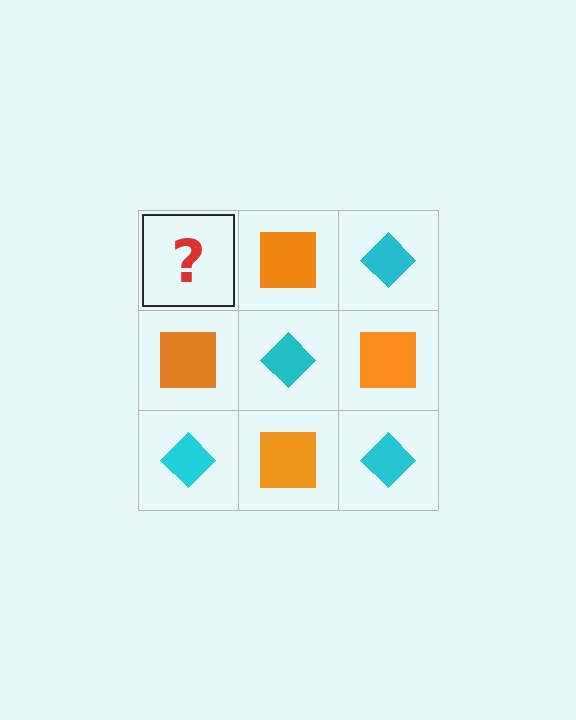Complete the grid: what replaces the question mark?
The question mark should be replaced with a cyan diamond.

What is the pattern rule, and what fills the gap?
The rule is that it alternates cyan diamond and orange square in a checkerboard pattern. The gap should be filled with a cyan diamond.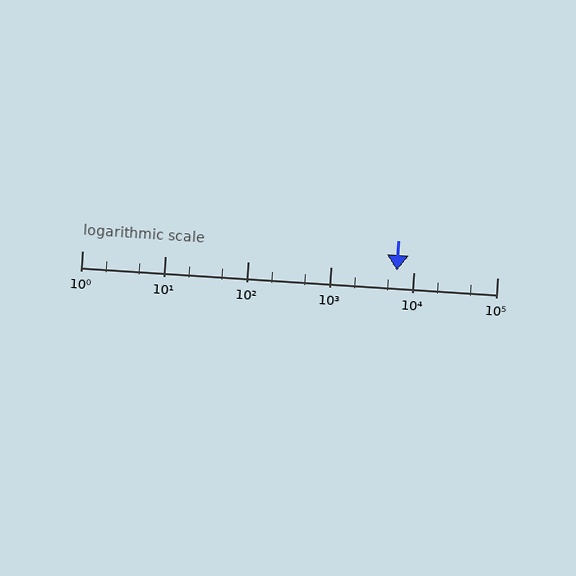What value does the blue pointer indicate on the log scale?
The pointer indicates approximately 6200.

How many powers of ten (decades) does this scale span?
The scale spans 5 decades, from 1 to 100000.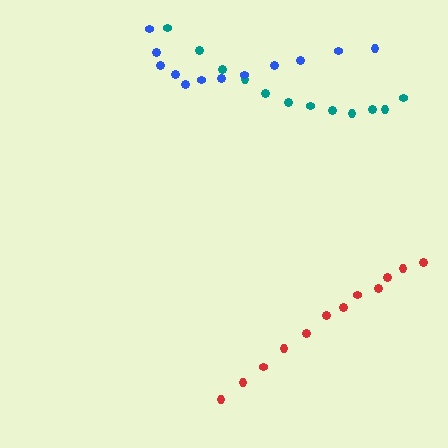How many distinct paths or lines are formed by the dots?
There are 3 distinct paths.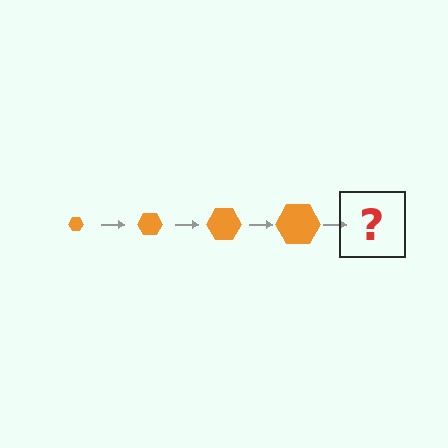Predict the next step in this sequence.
The next step is an orange hexagon, larger than the previous one.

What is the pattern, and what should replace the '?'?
The pattern is that the hexagon gets progressively larger each step. The '?' should be an orange hexagon, larger than the previous one.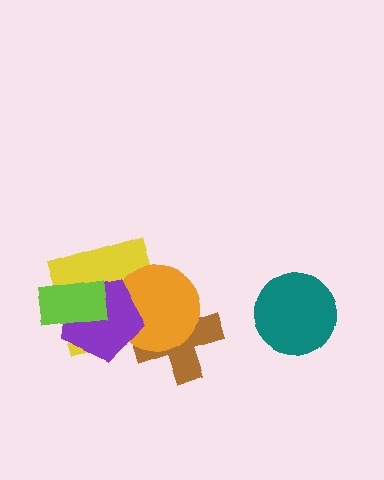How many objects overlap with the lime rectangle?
2 objects overlap with the lime rectangle.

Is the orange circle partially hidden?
Yes, it is partially covered by another shape.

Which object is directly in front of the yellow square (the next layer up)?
The orange circle is directly in front of the yellow square.